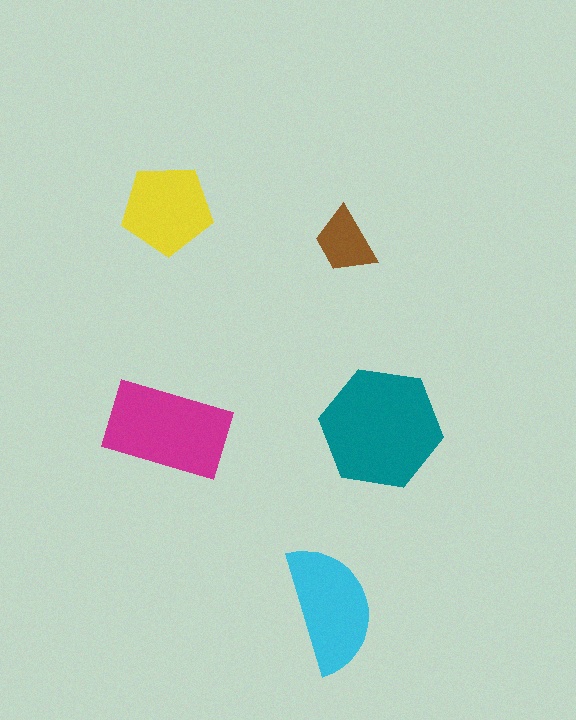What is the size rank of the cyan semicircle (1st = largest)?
3rd.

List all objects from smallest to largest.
The brown trapezoid, the yellow pentagon, the cyan semicircle, the magenta rectangle, the teal hexagon.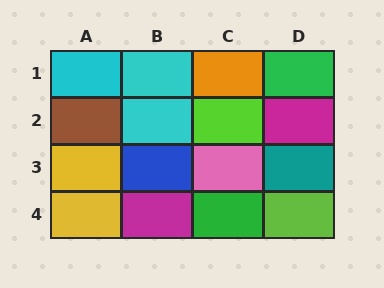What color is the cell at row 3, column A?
Yellow.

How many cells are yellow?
2 cells are yellow.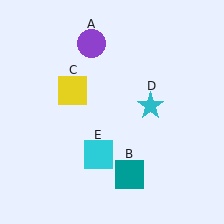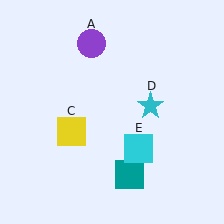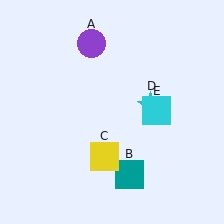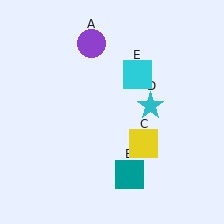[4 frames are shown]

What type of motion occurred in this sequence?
The yellow square (object C), cyan square (object E) rotated counterclockwise around the center of the scene.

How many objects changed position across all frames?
2 objects changed position: yellow square (object C), cyan square (object E).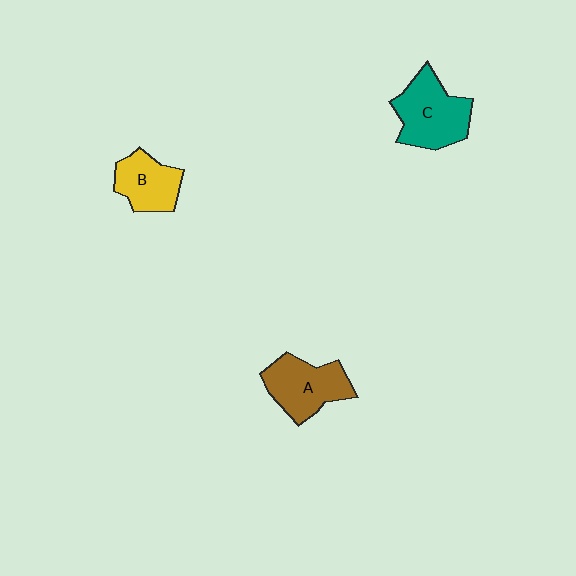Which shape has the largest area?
Shape C (teal).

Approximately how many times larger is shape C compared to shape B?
Approximately 1.4 times.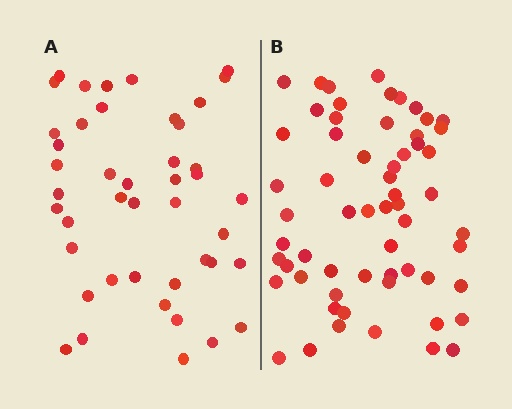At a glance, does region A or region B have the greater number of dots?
Region B (the right region) has more dots.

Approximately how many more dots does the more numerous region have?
Region B has approximately 15 more dots than region A.